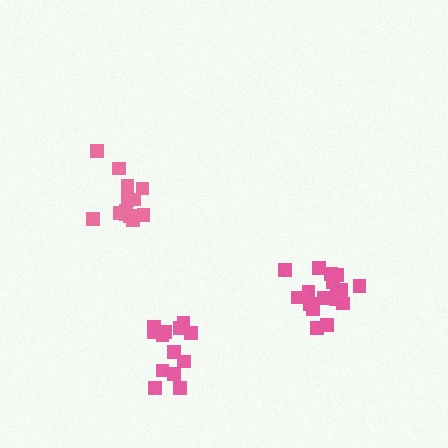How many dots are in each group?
Group 1: 19 dots, Group 2: 13 dots, Group 3: 13 dots (45 total).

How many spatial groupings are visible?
There are 3 spatial groupings.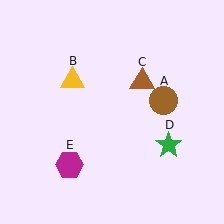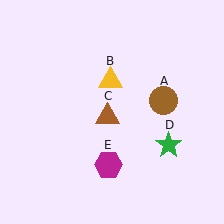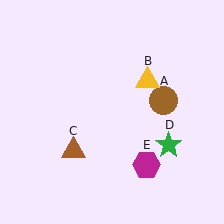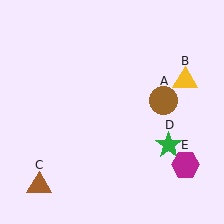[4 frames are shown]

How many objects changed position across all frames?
3 objects changed position: yellow triangle (object B), brown triangle (object C), magenta hexagon (object E).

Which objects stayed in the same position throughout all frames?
Brown circle (object A) and green star (object D) remained stationary.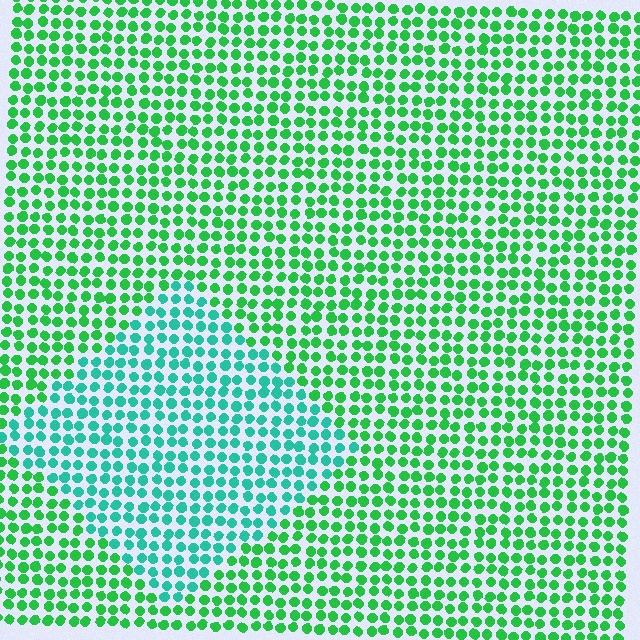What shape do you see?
I see a diamond.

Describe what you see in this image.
The image is filled with small green elements in a uniform arrangement. A diamond-shaped region is visible where the elements are tinted to a slightly different hue, forming a subtle color boundary.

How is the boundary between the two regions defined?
The boundary is defined purely by a slight shift in hue (about 37 degrees). Spacing, size, and orientation are identical on both sides.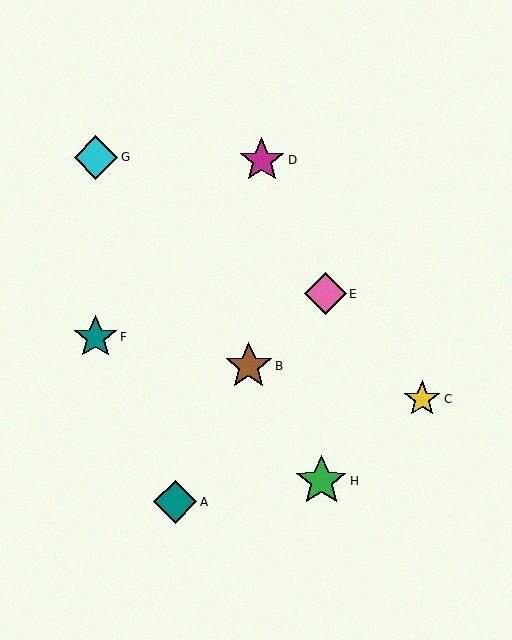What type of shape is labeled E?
Shape E is a pink diamond.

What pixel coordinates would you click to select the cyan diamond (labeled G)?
Click at (96, 157) to select the cyan diamond G.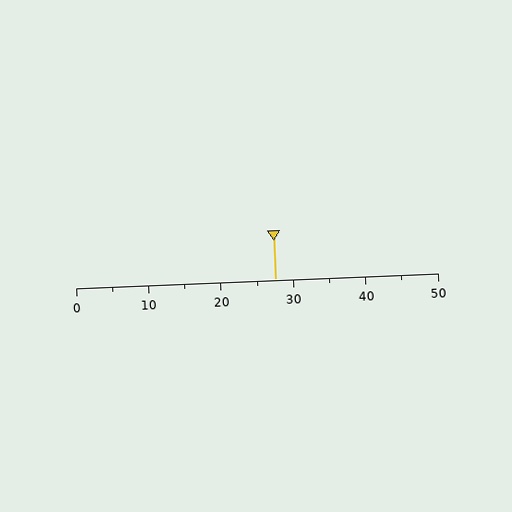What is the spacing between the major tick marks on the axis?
The major ticks are spaced 10 apart.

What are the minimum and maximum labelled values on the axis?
The axis runs from 0 to 50.